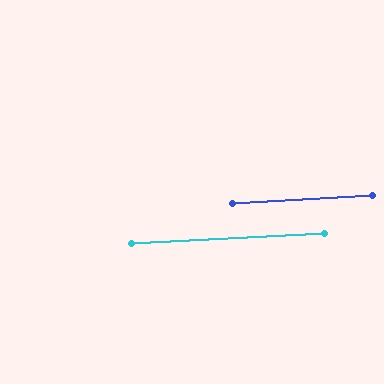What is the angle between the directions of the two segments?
Approximately 0 degrees.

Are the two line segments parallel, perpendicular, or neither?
Parallel — their directions differ by only 0.3°.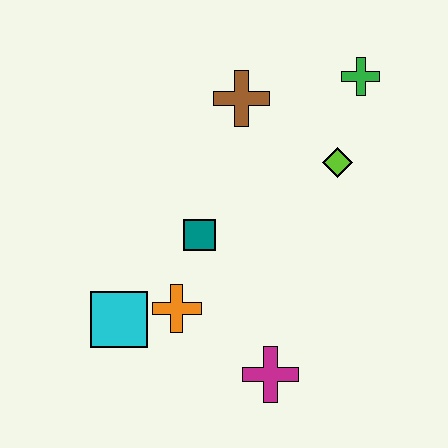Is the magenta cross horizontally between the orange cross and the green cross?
Yes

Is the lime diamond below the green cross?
Yes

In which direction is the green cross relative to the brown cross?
The green cross is to the right of the brown cross.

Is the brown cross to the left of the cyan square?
No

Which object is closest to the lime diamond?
The green cross is closest to the lime diamond.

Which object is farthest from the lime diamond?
The cyan square is farthest from the lime diamond.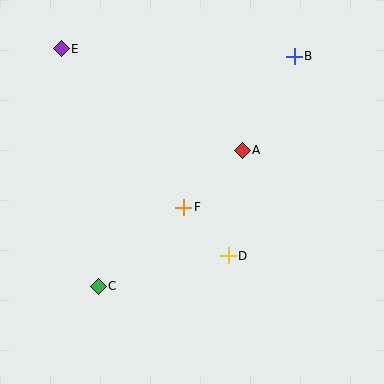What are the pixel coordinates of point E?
Point E is at (61, 49).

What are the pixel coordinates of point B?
Point B is at (294, 56).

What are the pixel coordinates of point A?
Point A is at (242, 150).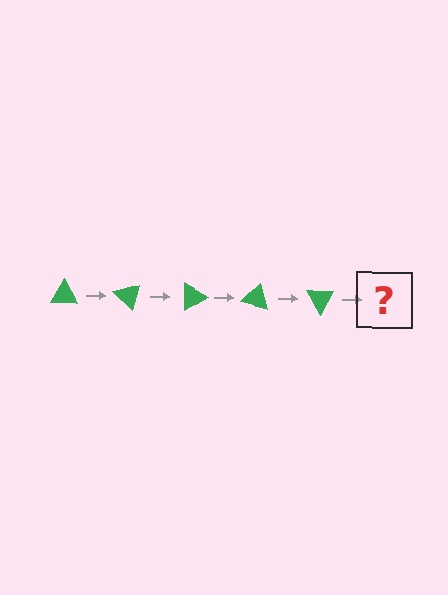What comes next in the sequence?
The next element should be a green triangle rotated 225 degrees.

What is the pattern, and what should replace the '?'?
The pattern is that the triangle rotates 45 degrees each step. The '?' should be a green triangle rotated 225 degrees.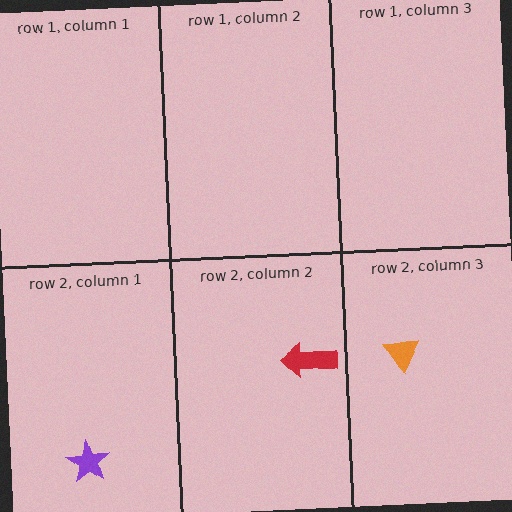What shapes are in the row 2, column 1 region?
The purple star.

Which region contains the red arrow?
The row 2, column 2 region.